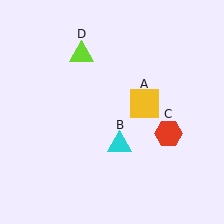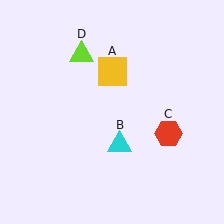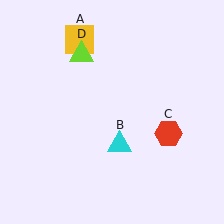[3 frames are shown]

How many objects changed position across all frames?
1 object changed position: yellow square (object A).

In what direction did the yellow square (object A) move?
The yellow square (object A) moved up and to the left.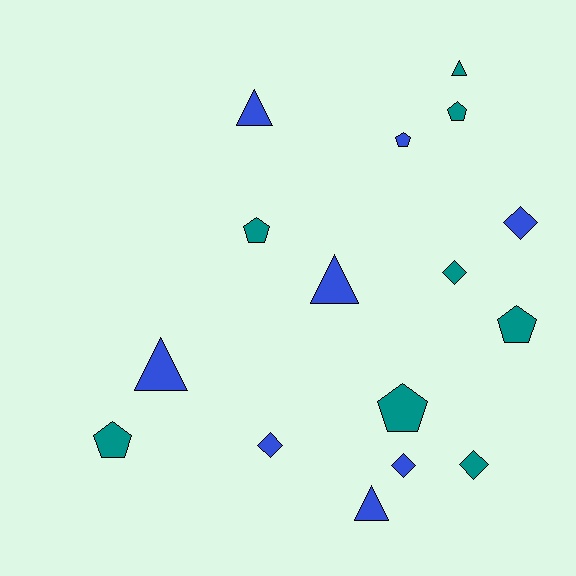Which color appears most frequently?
Blue, with 8 objects.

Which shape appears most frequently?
Pentagon, with 6 objects.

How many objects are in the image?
There are 16 objects.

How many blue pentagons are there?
There is 1 blue pentagon.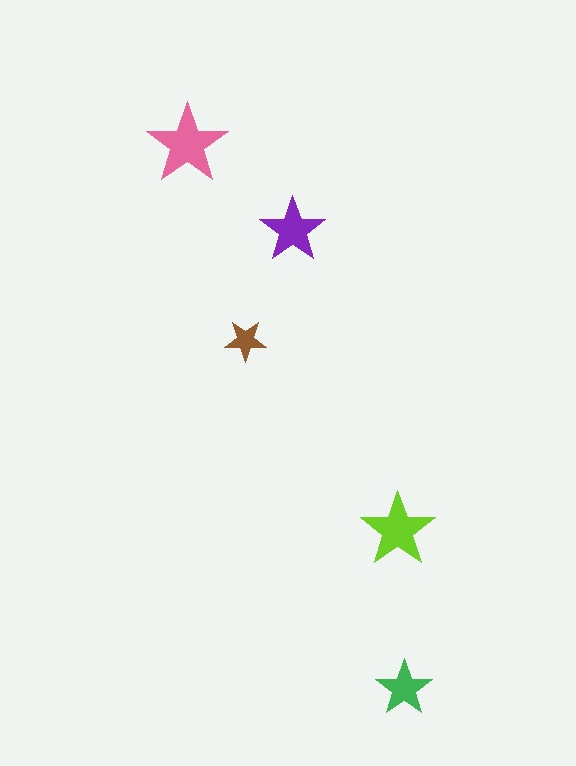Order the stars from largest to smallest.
the pink one, the lime one, the purple one, the green one, the brown one.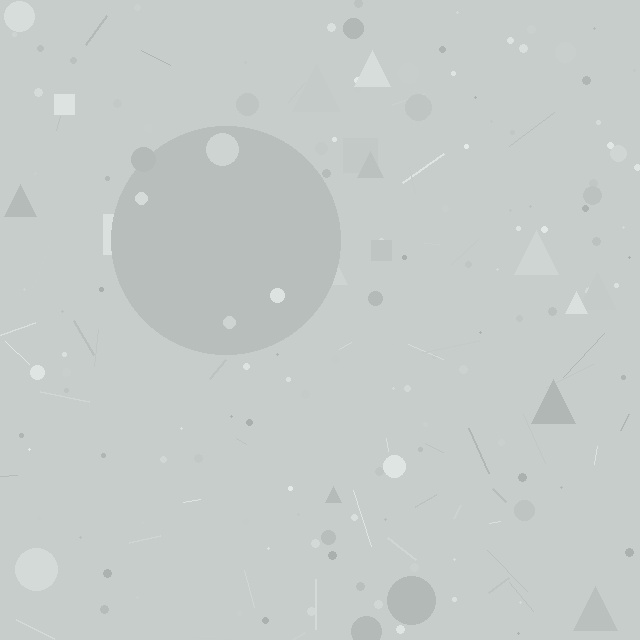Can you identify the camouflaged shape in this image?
The camouflaged shape is a circle.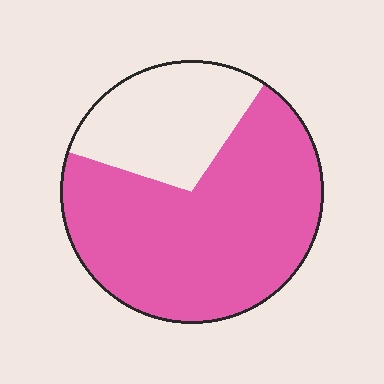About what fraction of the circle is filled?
About two thirds (2/3).